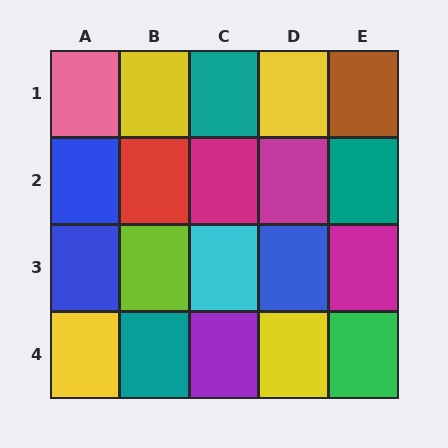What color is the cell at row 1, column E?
Brown.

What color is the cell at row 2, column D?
Magenta.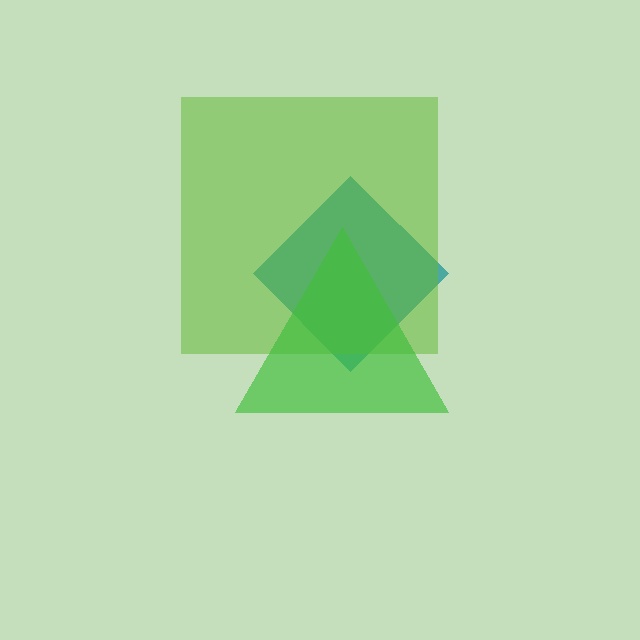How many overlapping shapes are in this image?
There are 3 overlapping shapes in the image.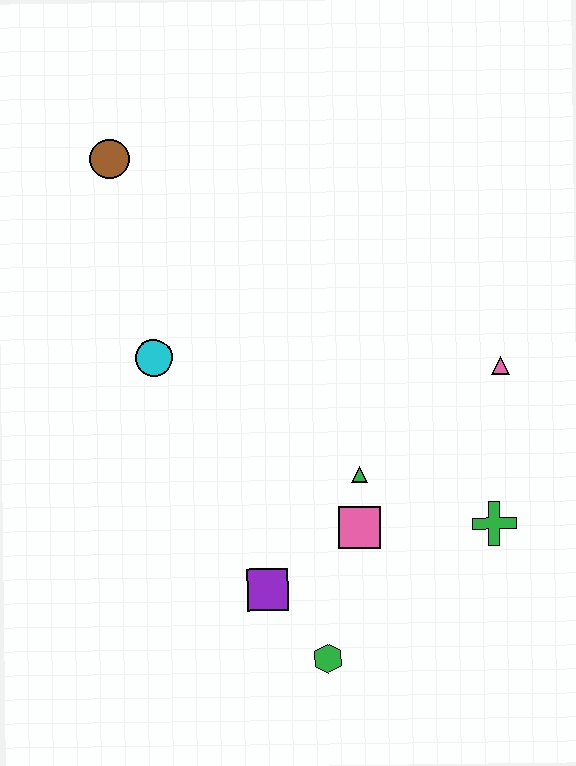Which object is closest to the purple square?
The green hexagon is closest to the purple square.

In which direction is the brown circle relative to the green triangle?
The brown circle is above the green triangle.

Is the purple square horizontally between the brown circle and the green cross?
Yes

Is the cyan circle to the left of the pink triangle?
Yes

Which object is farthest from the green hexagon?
The brown circle is farthest from the green hexagon.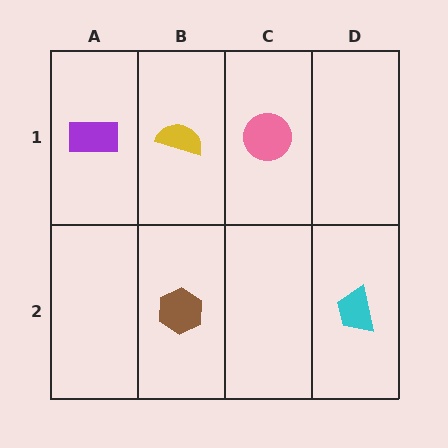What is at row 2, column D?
A cyan trapezoid.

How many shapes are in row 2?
2 shapes.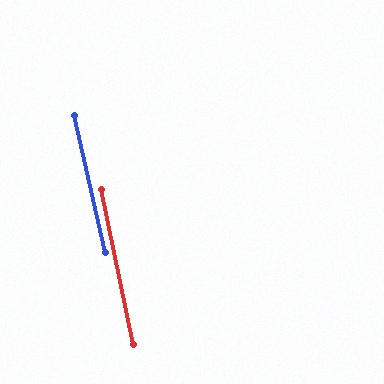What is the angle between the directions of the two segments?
Approximately 1 degree.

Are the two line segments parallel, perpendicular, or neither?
Parallel — their directions differ by only 1.2°.